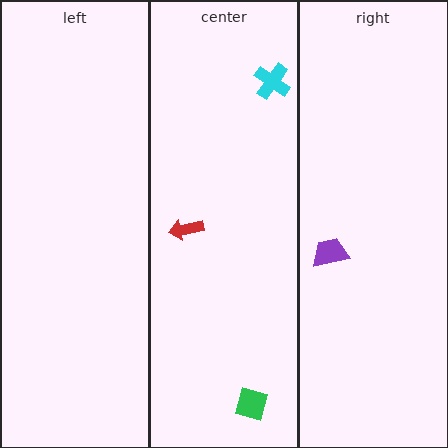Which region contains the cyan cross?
The center region.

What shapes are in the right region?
The purple trapezoid.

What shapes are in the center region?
The cyan cross, the red arrow, the green diamond.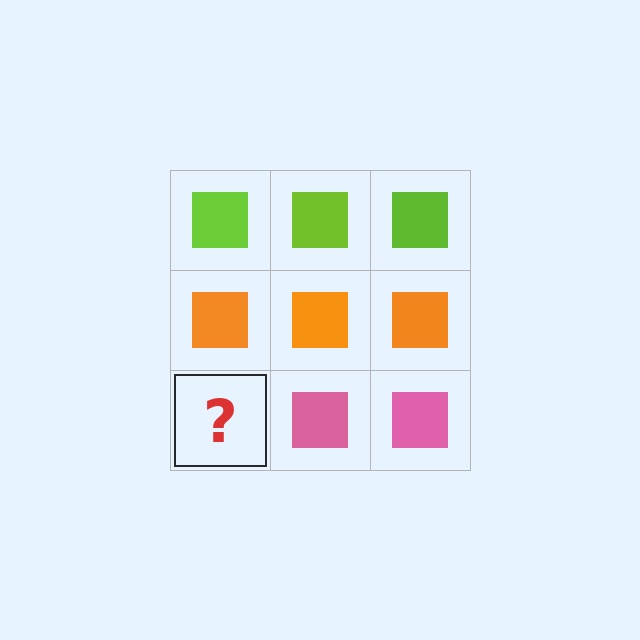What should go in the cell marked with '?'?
The missing cell should contain a pink square.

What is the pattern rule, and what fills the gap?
The rule is that each row has a consistent color. The gap should be filled with a pink square.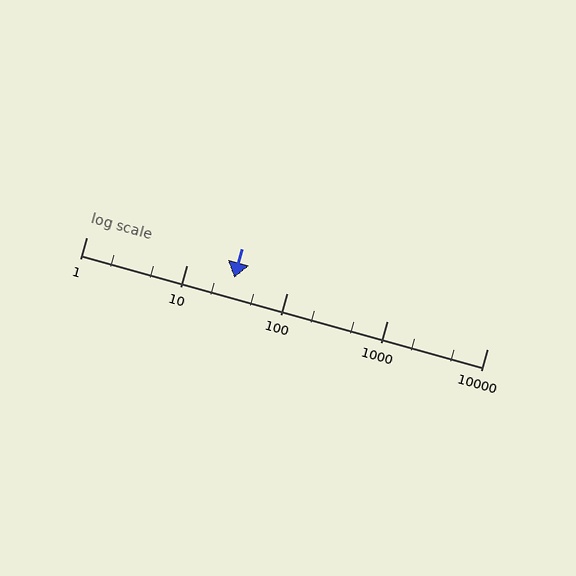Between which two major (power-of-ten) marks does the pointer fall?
The pointer is between 10 and 100.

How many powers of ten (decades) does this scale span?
The scale spans 4 decades, from 1 to 10000.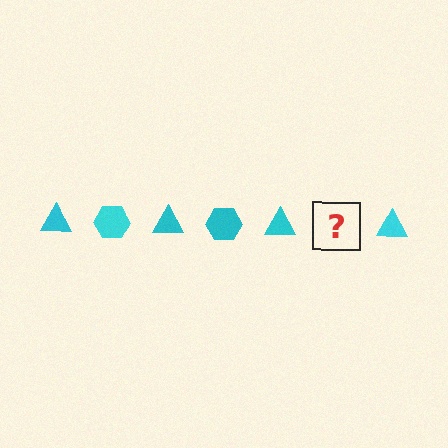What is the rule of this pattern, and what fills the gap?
The rule is that the pattern cycles through triangle, hexagon shapes in cyan. The gap should be filled with a cyan hexagon.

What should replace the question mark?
The question mark should be replaced with a cyan hexagon.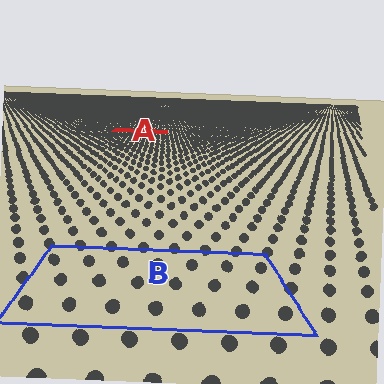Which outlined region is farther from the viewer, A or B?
Region A is farther from the viewer — the texture elements inside it appear smaller and more densely packed.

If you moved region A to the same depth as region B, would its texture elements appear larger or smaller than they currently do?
They would appear larger. At a closer depth, the same texture elements are projected at a bigger on-screen size.